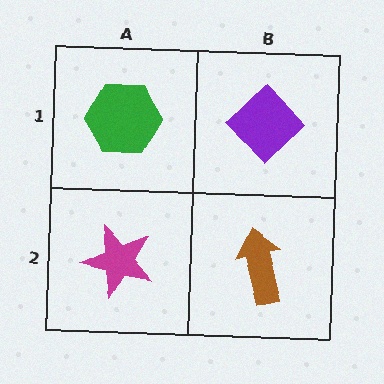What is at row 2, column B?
A brown arrow.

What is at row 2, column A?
A magenta star.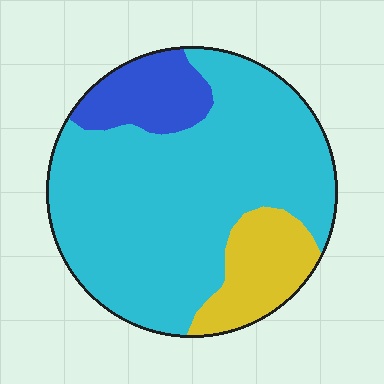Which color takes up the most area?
Cyan, at roughly 75%.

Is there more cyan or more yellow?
Cyan.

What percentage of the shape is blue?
Blue covers about 15% of the shape.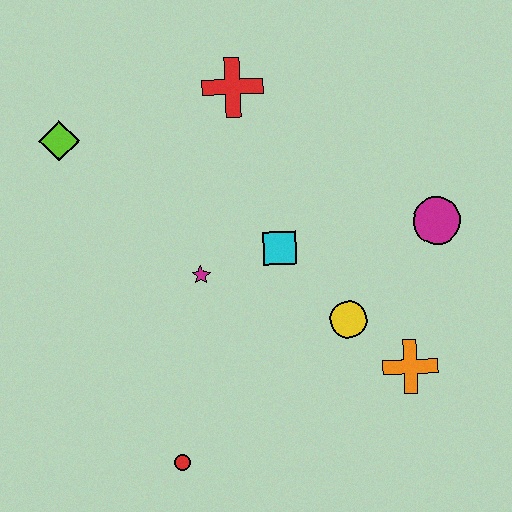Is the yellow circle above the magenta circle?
No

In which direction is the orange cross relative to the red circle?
The orange cross is to the right of the red circle.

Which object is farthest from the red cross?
The red circle is farthest from the red cross.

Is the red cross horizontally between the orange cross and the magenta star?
Yes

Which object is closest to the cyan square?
The magenta star is closest to the cyan square.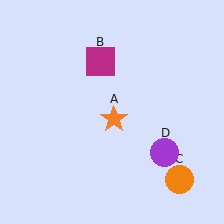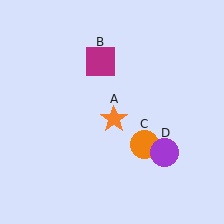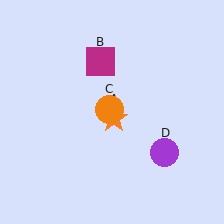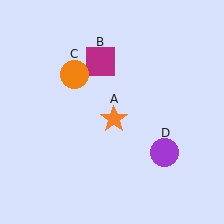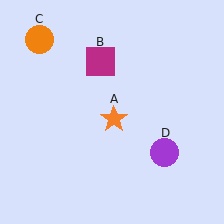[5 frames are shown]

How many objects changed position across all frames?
1 object changed position: orange circle (object C).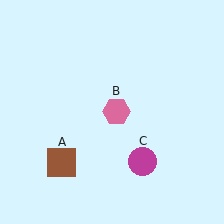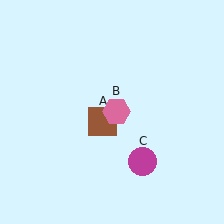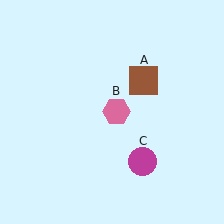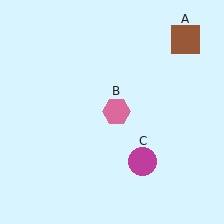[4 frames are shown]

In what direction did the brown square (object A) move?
The brown square (object A) moved up and to the right.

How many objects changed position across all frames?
1 object changed position: brown square (object A).